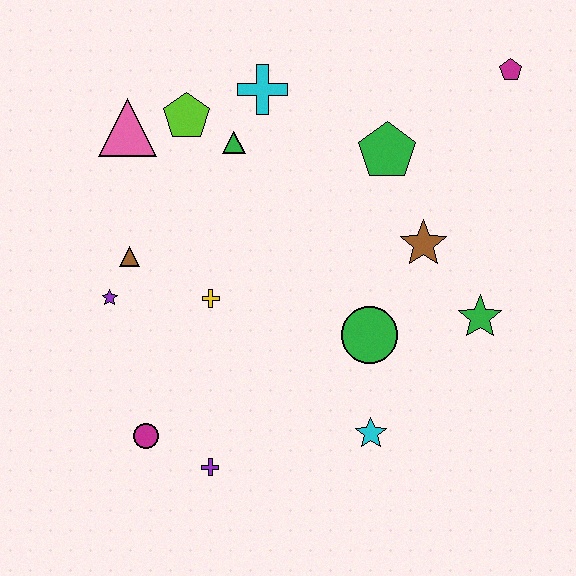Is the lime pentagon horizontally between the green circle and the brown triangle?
Yes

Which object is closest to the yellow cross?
The brown triangle is closest to the yellow cross.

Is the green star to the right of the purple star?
Yes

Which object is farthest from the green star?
The pink triangle is farthest from the green star.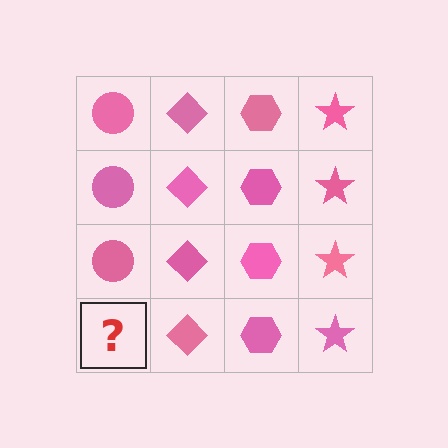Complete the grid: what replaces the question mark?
The question mark should be replaced with a pink circle.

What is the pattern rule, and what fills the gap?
The rule is that each column has a consistent shape. The gap should be filled with a pink circle.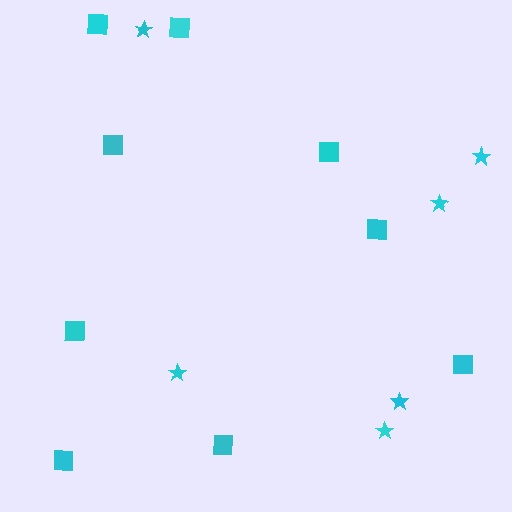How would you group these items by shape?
There are 2 groups: one group of squares (9) and one group of stars (6).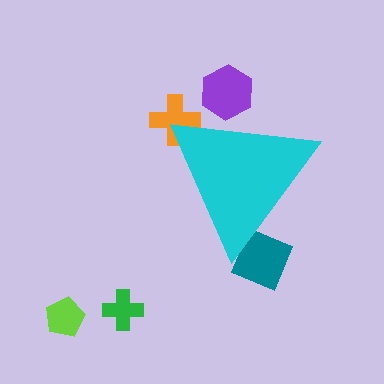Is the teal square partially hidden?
Yes, the teal square is partially hidden behind the cyan triangle.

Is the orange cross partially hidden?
Yes, the orange cross is partially hidden behind the cyan triangle.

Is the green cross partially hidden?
No, the green cross is fully visible.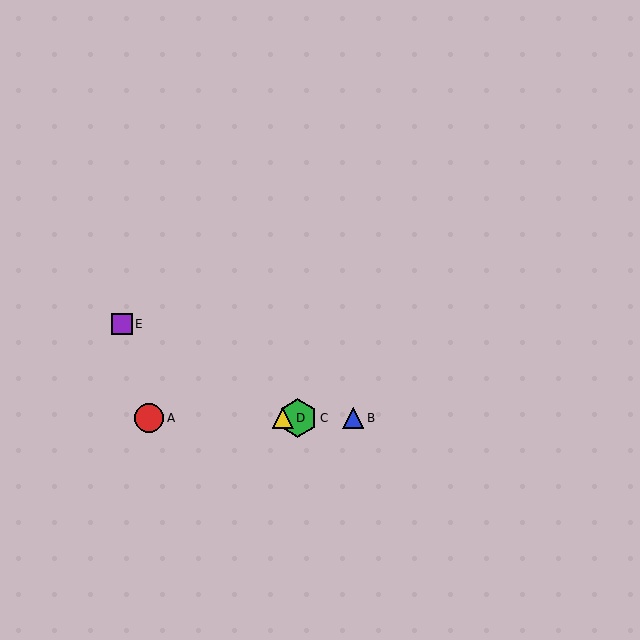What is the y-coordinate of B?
Object B is at y≈418.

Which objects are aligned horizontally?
Objects A, B, C, D are aligned horizontally.